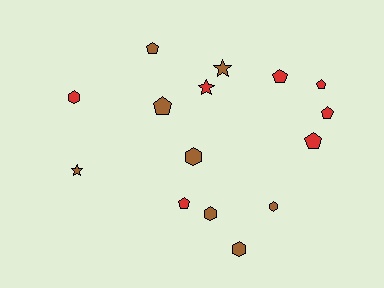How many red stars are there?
There is 1 red star.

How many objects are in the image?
There are 15 objects.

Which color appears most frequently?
Brown, with 8 objects.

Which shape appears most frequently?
Pentagon, with 7 objects.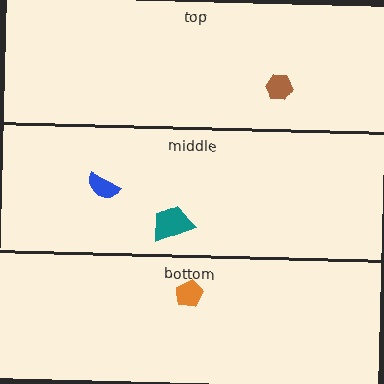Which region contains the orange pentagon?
The bottom region.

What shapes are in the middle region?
The blue semicircle, the teal trapezoid.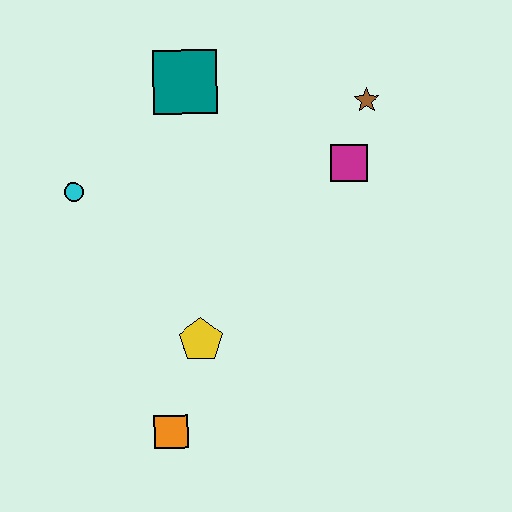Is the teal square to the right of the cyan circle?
Yes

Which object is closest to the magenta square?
The brown star is closest to the magenta square.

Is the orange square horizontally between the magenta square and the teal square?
No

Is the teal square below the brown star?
No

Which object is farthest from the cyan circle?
The brown star is farthest from the cyan circle.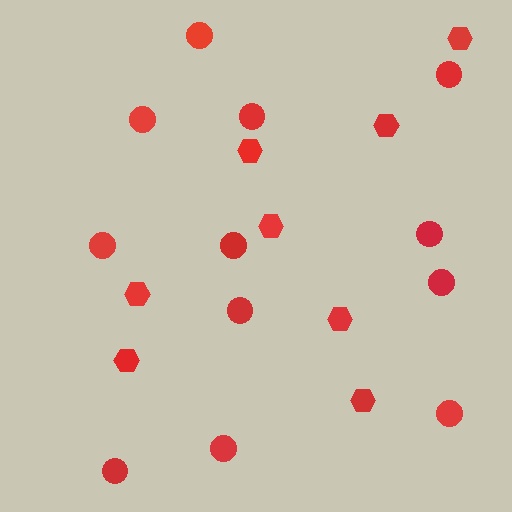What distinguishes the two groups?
There are 2 groups: one group of hexagons (8) and one group of circles (12).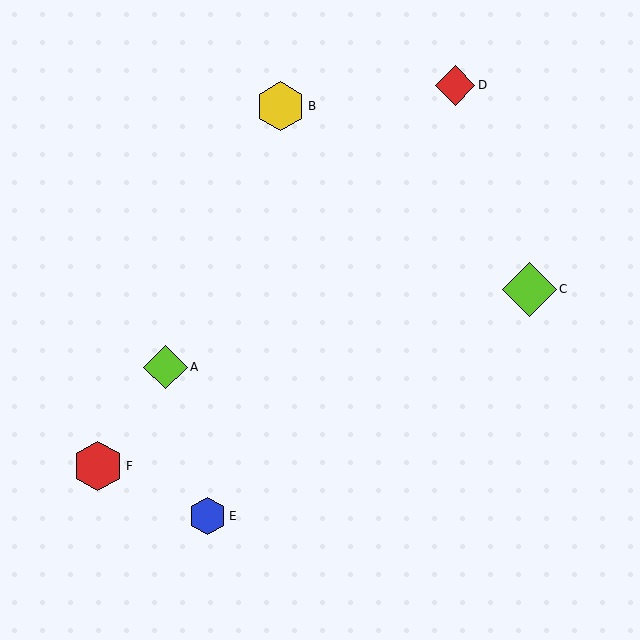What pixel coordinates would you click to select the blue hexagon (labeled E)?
Click at (207, 516) to select the blue hexagon E.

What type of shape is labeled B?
Shape B is a yellow hexagon.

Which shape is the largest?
The lime diamond (labeled C) is the largest.